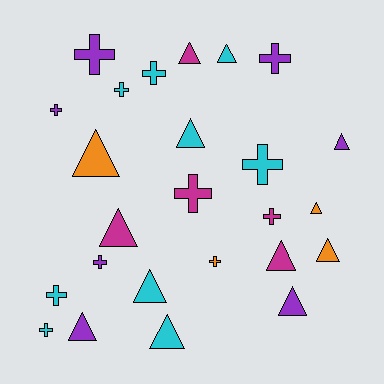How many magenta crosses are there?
There are 2 magenta crosses.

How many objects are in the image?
There are 25 objects.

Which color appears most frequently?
Cyan, with 9 objects.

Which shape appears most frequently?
Triangle, with 13 objects.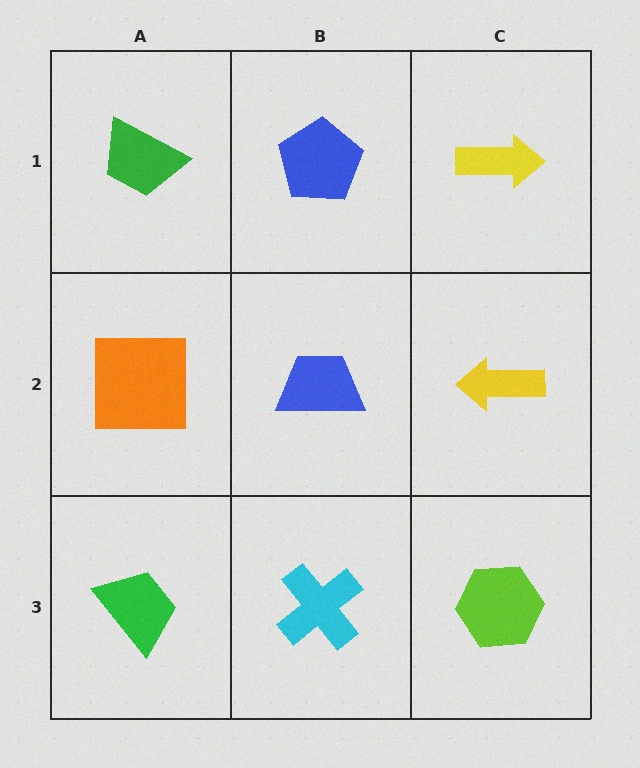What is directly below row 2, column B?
A cyan cross.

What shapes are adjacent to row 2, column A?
A green trapezoid (row 1, column A), a green trapezoid (row 3, column A), a blue trapezoid (row 2, column B).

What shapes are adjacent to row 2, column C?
A yellow arrow (row 1, column C), a lime hexagon (row 3, column C), a blue trapezoid (row 2, column B).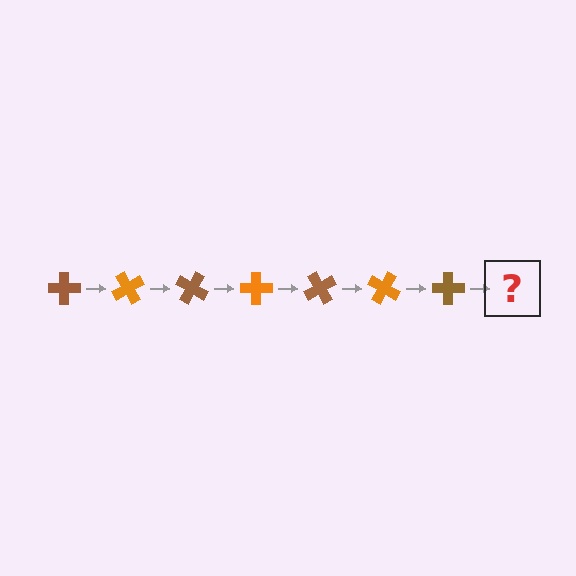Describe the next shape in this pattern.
It should be an orange cross, rotated 420 degrees from the start.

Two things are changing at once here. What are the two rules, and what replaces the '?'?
The two rules are that it rotates 60 degrees each step and the color cycles through brown and orange. The '?' should be an orange cross, rotated 420 degrees from the start.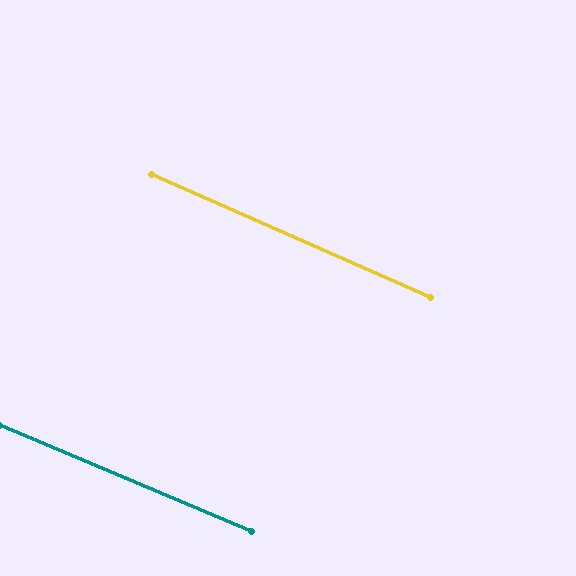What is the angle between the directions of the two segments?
Approximately 1 degree.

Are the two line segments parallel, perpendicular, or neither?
Parallel — their directions differ by only 1.0°.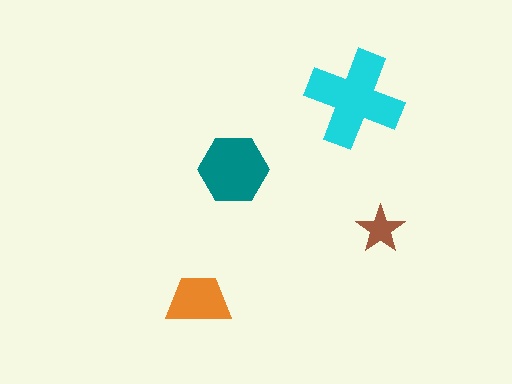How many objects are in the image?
There are 4 objects in the image.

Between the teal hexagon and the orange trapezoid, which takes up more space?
The teal hexagon.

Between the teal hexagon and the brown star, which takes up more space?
The teal hexagon.